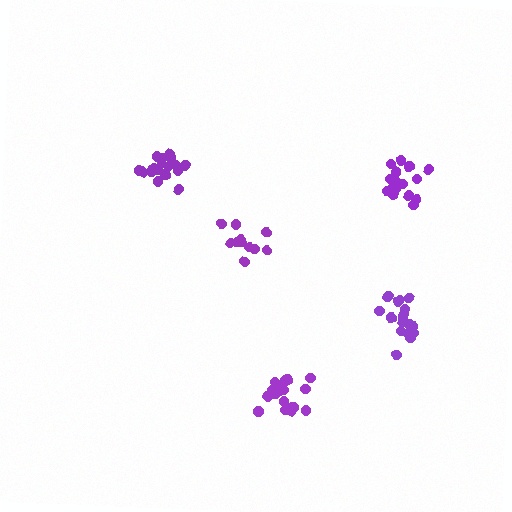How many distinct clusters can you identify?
There are 5 distinct clusters.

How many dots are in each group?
Group 1: 16 dots, Group 2: 17 dots, Group 3: 12 dots, Group 4: 17 dots, Group 5: 17 dots (79 total).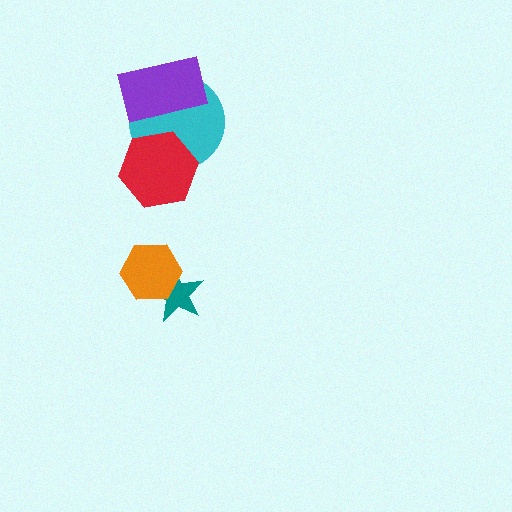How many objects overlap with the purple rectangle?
1 object overlaps with the purple rectangle.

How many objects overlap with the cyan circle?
2 objects overlap with the cyan circle.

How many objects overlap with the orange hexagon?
1 object overlaps with the orange hexagon.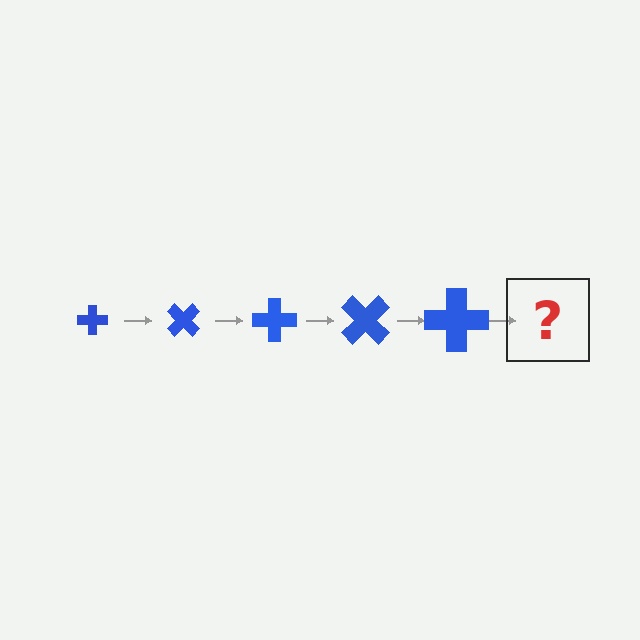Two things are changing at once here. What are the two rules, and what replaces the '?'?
The two rules are that the cross grows larger each step and it rotates 45 degrees each step. The '?' should be a cross, larger than the previous one and rotated 225 degrees from the start.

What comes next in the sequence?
The next element should be a cross, larger than the previous one and rotated 225 degrees from the start.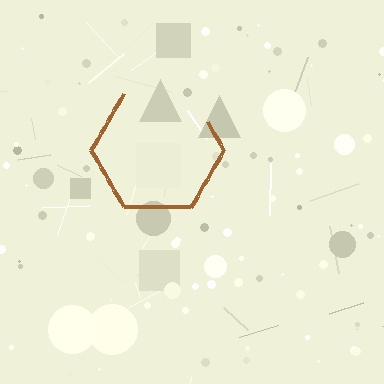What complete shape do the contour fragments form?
The contour fragments form a hexagon.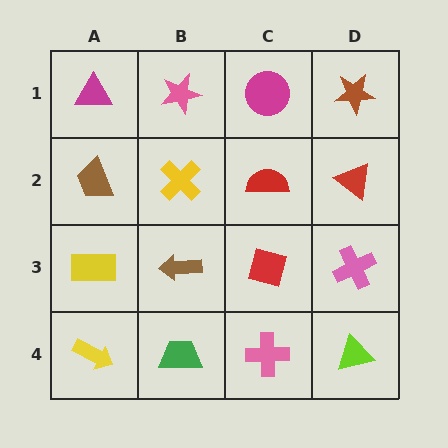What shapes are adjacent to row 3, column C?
A red semicircle (row 2, column C), a pink cross (row 4, column C), a brown arrow (row 3, column B), a pink cross (row 3, column D).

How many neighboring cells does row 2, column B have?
4.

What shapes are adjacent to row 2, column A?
A magenta triangle (row 1, column A), a yellow rectangle (row 3, column A), a yellow cross (row 2, column B).